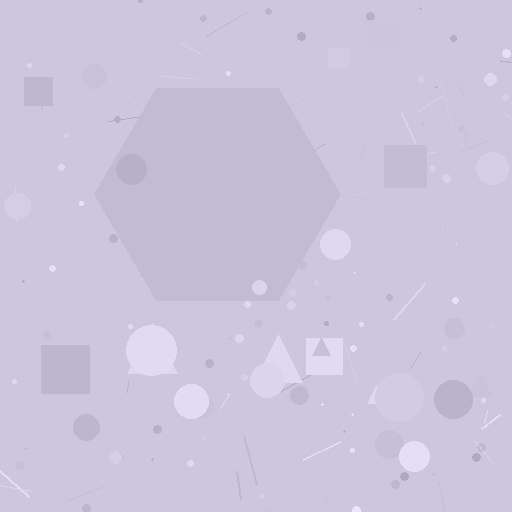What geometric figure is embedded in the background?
A hexagon is embedded in the background.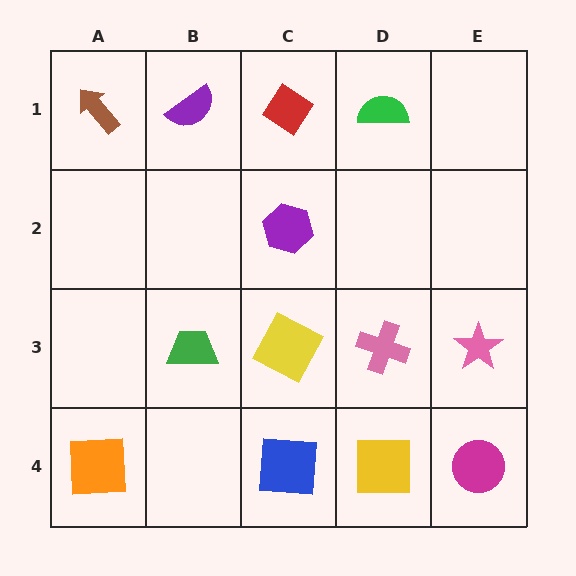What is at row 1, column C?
A red diamond.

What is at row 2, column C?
A purple hexagon.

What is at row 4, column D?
A yellow square.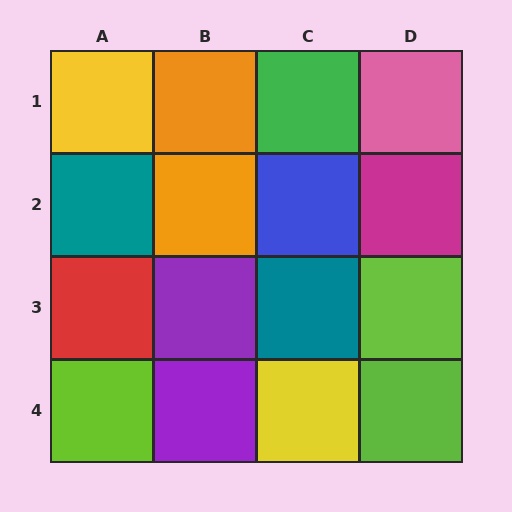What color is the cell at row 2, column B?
Orange.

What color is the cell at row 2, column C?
Blue.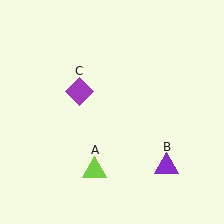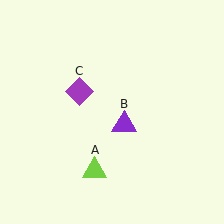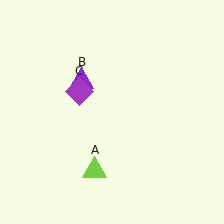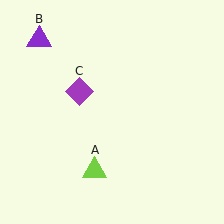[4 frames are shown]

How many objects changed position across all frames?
1 object changed position: purple triangle (object B).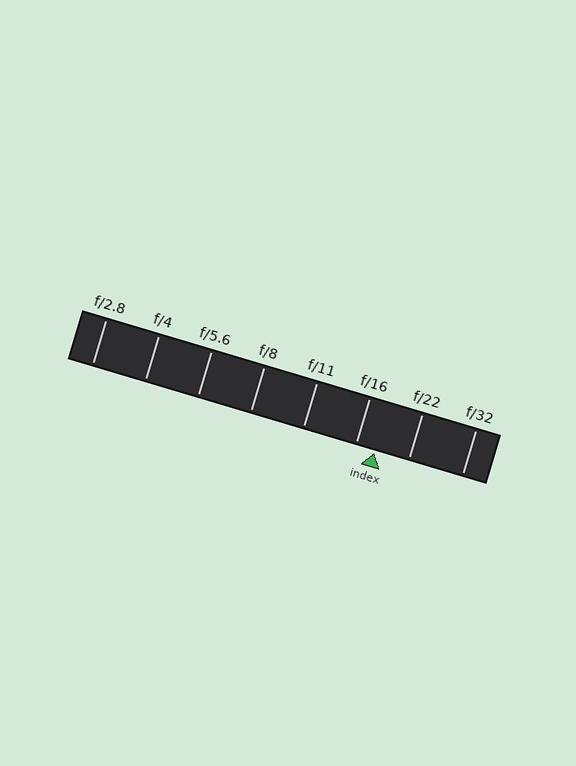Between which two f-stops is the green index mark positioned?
The index mark is between f/16 and f/22.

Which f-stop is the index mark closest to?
The index mark is closest to f/16.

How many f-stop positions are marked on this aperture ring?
There are 8 f-stop positions marked.